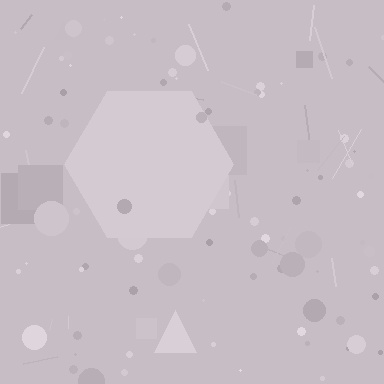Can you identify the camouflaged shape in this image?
The camouflaged shape is a hexagon.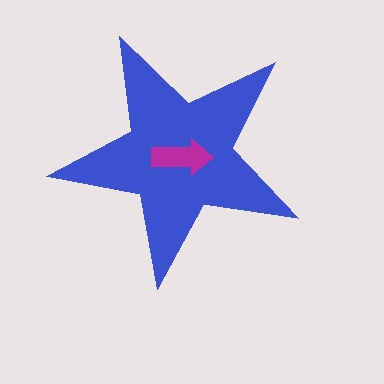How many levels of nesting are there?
2.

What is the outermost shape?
The blue star.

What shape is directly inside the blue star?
The magenta arrow.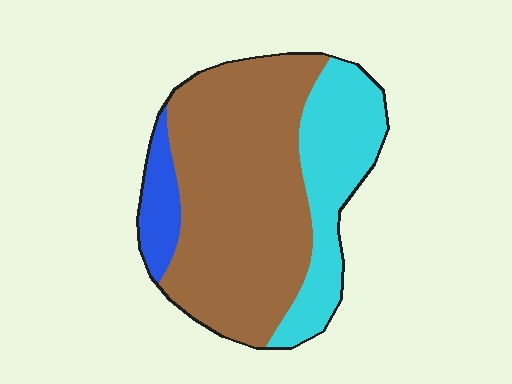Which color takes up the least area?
Blue, at roughly 10%.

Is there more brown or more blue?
Brown.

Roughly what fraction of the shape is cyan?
Cyan takes up about one quarter (1/4) of the shape.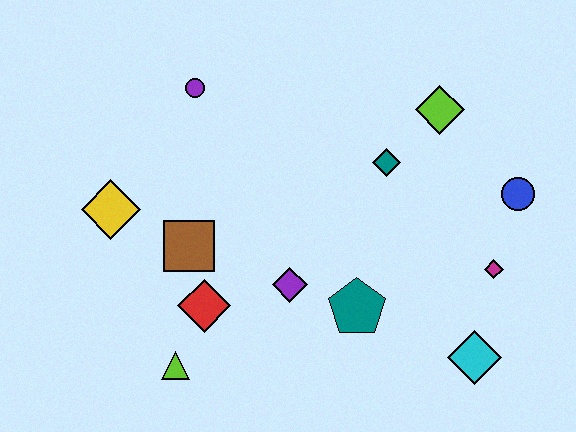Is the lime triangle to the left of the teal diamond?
Yes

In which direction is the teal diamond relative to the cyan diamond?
The teal diamond is above the cyan diamond.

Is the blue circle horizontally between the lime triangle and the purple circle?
No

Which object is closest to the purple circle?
The yellow diamond is closest to the purple circle.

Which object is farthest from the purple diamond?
The blue circle is farthest from the purple diamond.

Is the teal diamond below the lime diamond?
Yes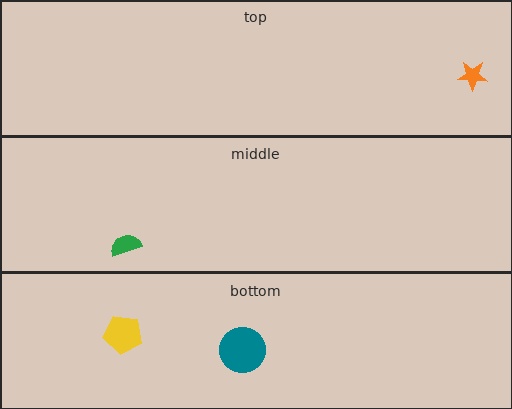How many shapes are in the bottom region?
2.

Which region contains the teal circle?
The bottom region.